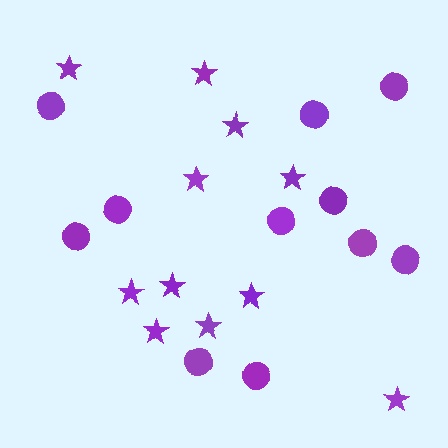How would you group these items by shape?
There are 2 groups: one group of circles (11) and one group of stars (11).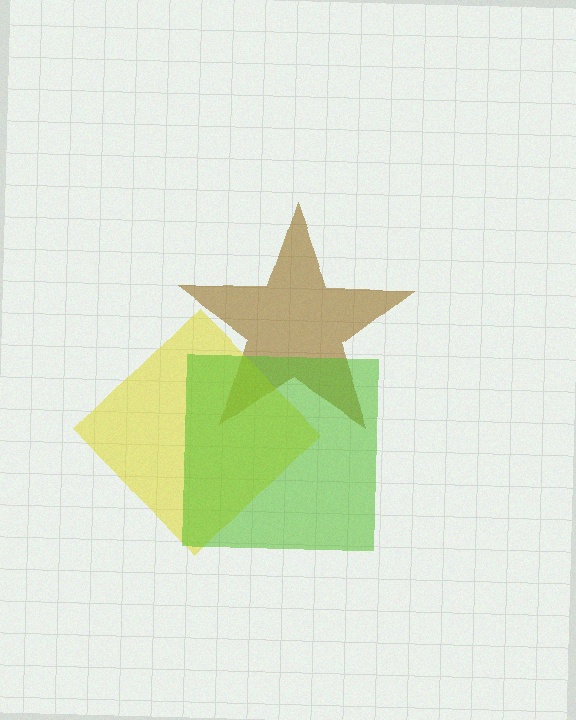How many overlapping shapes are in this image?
There are 3 overlapping shapes in the image.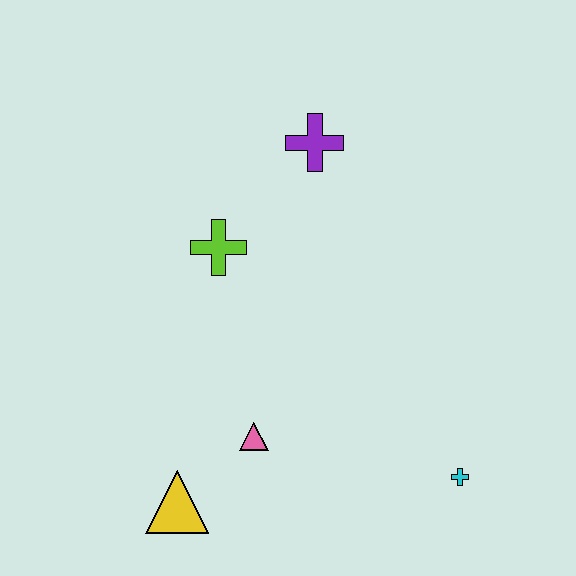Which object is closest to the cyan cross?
The pink triangle is closest to the cyan cross.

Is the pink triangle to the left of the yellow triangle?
No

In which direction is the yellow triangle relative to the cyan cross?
The yellow triangle is to the left of the cyan cross.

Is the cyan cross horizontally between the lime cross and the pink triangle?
No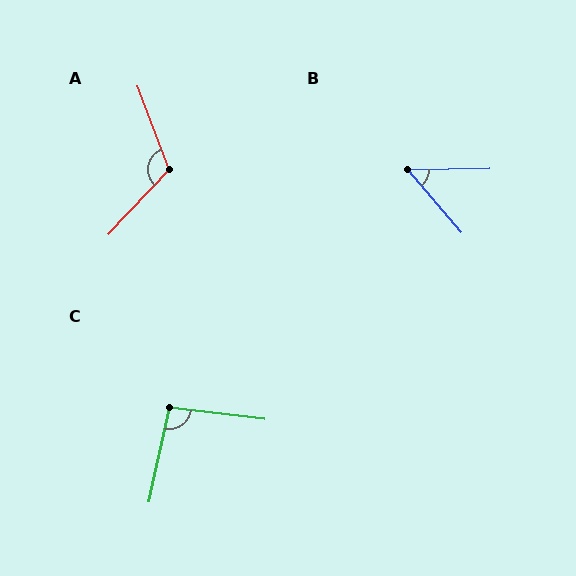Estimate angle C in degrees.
Approximately 95 degrees.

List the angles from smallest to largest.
B (51°), C (95°), A (116°).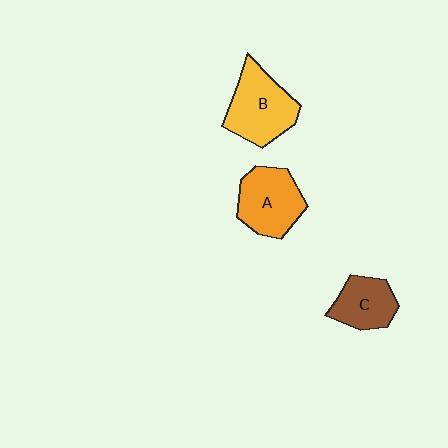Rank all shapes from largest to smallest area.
From largest to smallest: B (yellow), A (orange), C (brown).